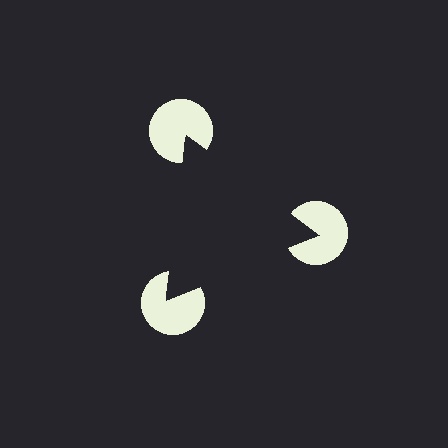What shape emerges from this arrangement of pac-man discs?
An illusory triangle — its edges are inferred from the aligned wedge cuts in the pac-man discs, not physically drawn.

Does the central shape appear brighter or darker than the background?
It typically appears slightly darker than the background, even though no actual brightness change is drawn.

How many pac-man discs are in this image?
There are 3 — one at each vertex of the illusory triangle.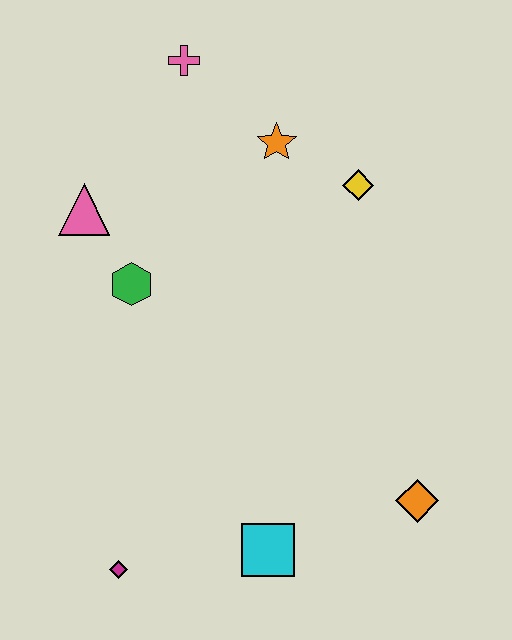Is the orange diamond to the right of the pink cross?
Yes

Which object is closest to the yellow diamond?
The orange star is closest to the yellow diamond.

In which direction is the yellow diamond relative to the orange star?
The yellow diamond is to the right of the orange star.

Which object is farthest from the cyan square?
The pink cross is farthest from the cyan square.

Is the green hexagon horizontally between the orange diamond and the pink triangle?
Yes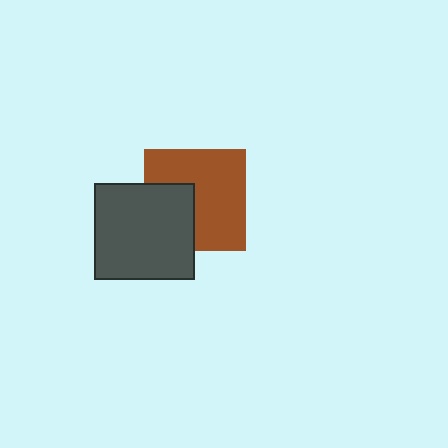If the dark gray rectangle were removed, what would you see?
You would see the complete brown square.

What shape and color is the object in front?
The object in front is a dark gray rectangle.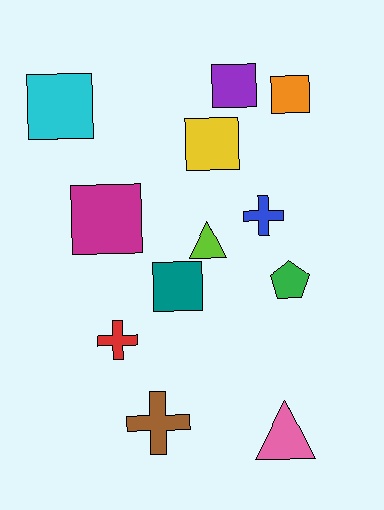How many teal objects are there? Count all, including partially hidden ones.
There is 1 teal object.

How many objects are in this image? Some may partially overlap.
There are 12 objects.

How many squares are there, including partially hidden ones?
There are 6 squares.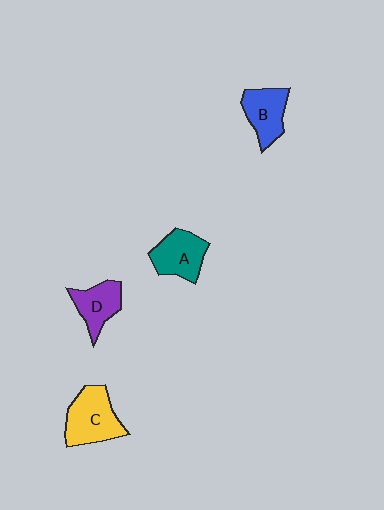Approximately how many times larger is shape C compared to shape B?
Approximately 1.3 times.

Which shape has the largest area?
Shape C (yellow).